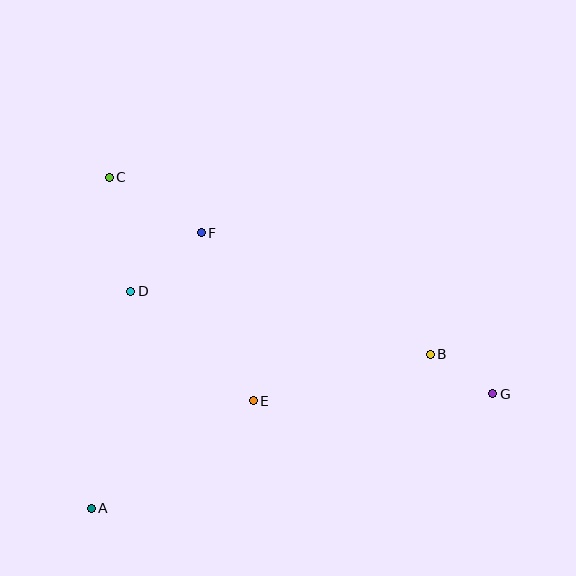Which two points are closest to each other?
Points B and G are closest to each other.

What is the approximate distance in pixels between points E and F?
The distance between E and F is approximately 176 pixels.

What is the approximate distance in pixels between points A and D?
The distance between A and D is approximately 221 pixels.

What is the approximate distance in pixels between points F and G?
The distance between F and G is approximately 333 pixels.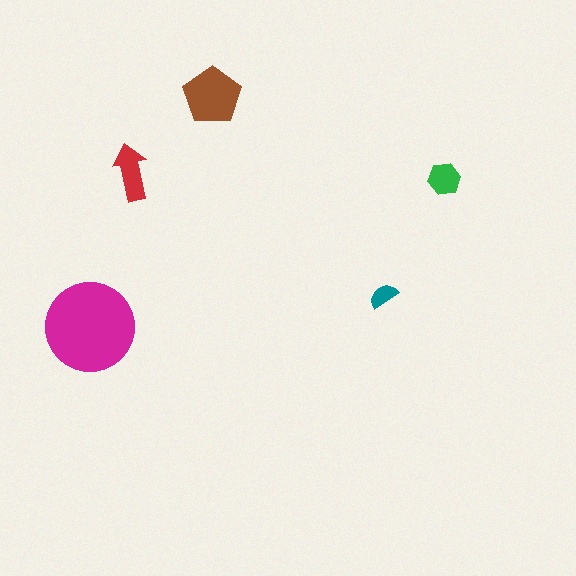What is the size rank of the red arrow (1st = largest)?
3rd.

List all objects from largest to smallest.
The magenta circle, the brown pentagon, the red arrow, the green hexagon, the teal semicircle.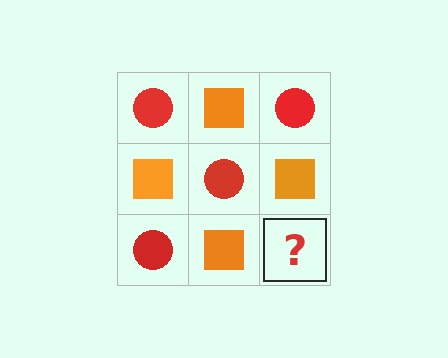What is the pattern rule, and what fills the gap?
The rule is that it alternates red circle and orange square in a checkerboard pattern. The gap should be filled with a red circle.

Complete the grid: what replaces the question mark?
The question mark should be replaced with a red circle.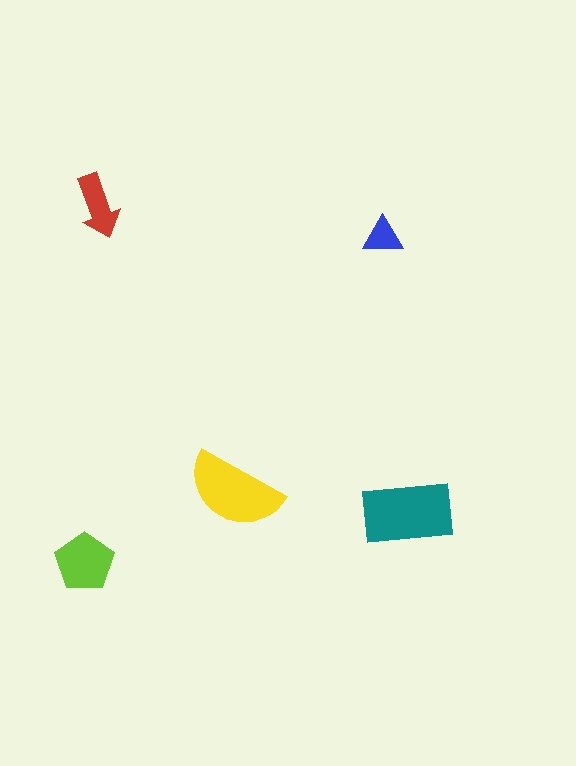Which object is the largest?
The teal rectangle.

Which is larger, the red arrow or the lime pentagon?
The lime pentagon.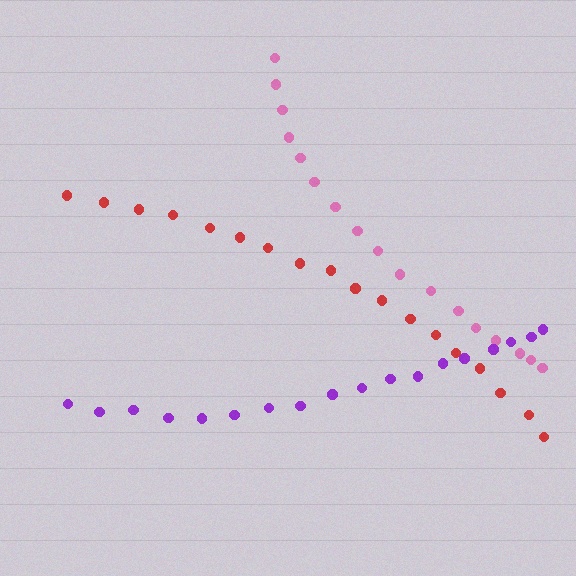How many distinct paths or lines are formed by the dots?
There are 3 distinct paths.